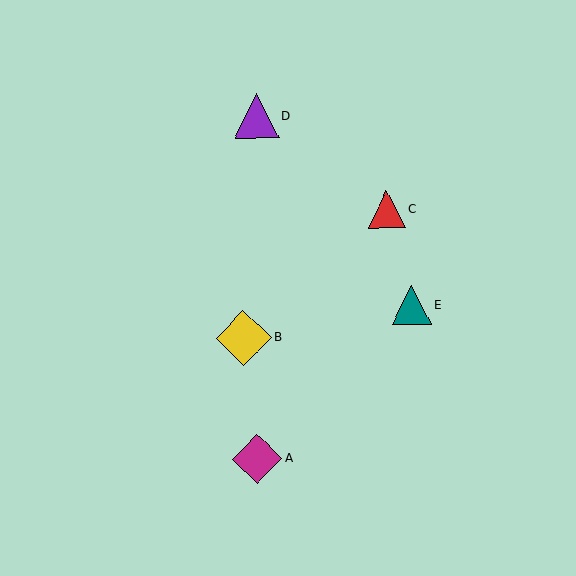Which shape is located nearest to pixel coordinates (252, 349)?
The yellow diamond (labeled B) at (244, 338) is nearest to that location.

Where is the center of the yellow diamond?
The center of the yellow diamond is at (244, 338).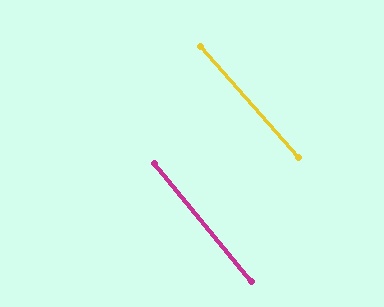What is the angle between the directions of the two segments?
Approximately 2 degrees.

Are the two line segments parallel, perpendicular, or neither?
Parallel — their directions differ by only 1.8°.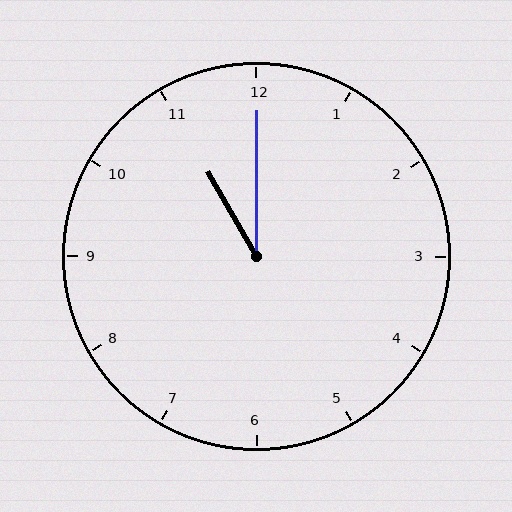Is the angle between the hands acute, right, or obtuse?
It is acute.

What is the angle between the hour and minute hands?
Approximately 30 degrees.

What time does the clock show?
11:00.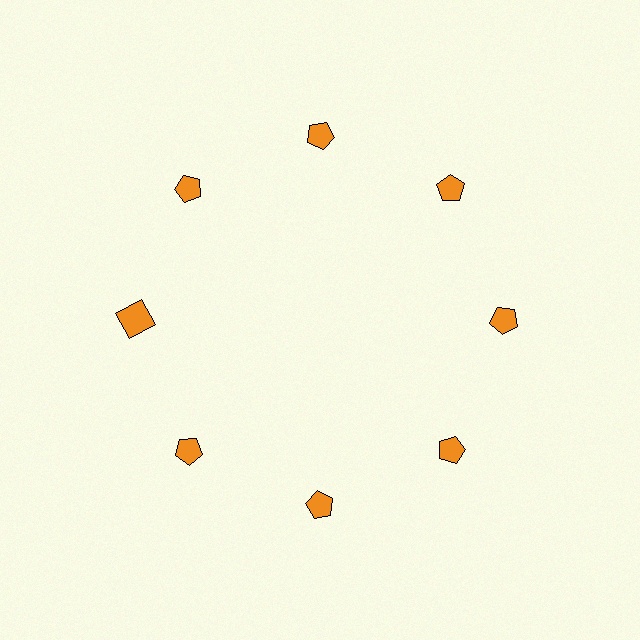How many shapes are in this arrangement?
There are 8 shapes arranged in a ring pattern.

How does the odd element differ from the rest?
It has a different shape: square instead of pentagon.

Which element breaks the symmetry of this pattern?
The orange square at roughly the 9 o'clock position breaks the symmetry. All other shapes are orange pentagons.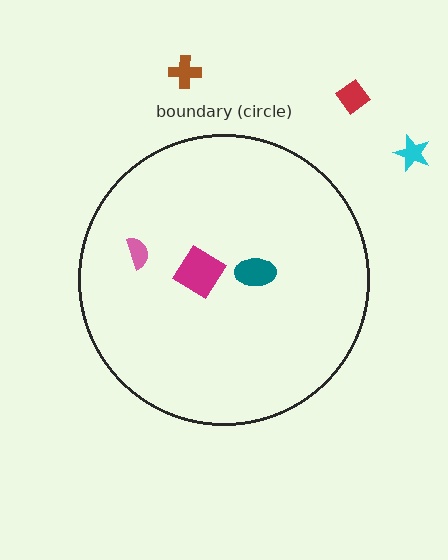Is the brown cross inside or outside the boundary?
Outside.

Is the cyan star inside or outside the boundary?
Outside.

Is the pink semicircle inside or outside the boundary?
Inside.